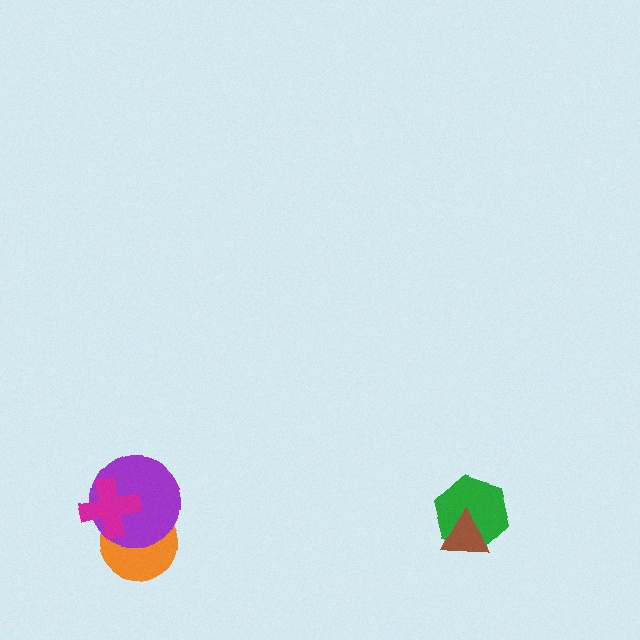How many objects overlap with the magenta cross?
2 objects overlap with the magenta cross.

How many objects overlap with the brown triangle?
1 object overlaps with the brown triangle.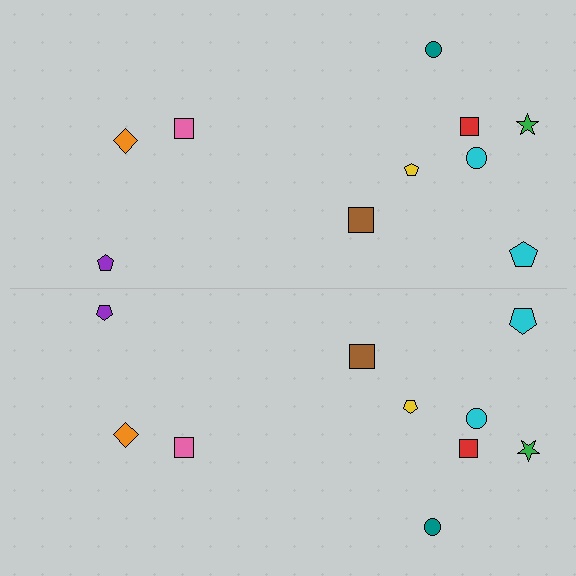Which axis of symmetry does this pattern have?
The pattern has a horizontal axis of symmetry running through the center of the image.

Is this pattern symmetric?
Yes, this pattern has bilateral (reflection) symmetry.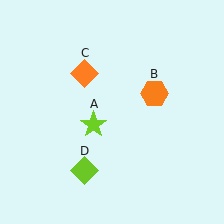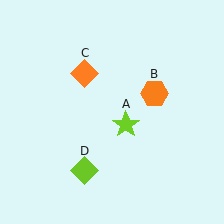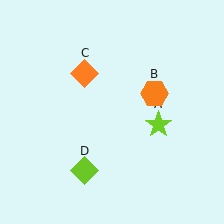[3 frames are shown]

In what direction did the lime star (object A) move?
The lime star (object A) moved right.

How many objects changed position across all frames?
1 object changed position: lime star (object A).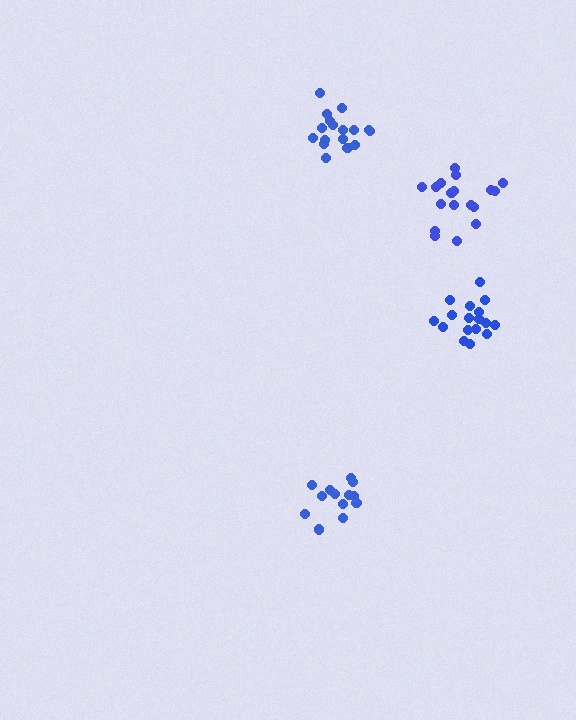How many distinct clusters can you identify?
There are 4 distinct clusters.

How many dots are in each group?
Group 1: 17 dots, Group 2: 17 dots, Group 3: 13 dots, Group 4: 18 dots (65 total).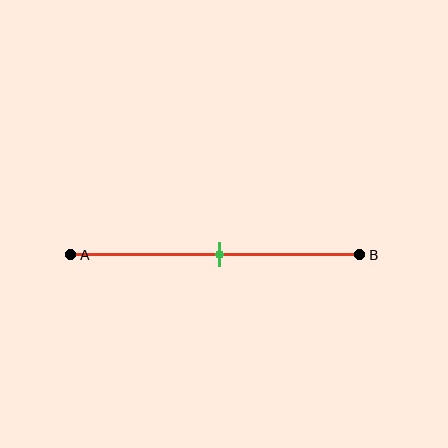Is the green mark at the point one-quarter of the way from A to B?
No, the mark is at about 50% from A, not at the 25% one-quarter point.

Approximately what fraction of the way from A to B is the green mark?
The green mark is approximately 50% of the way from A to B.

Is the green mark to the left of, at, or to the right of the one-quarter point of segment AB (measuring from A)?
The green mark is to the right of the one-quarter point of segment AB.